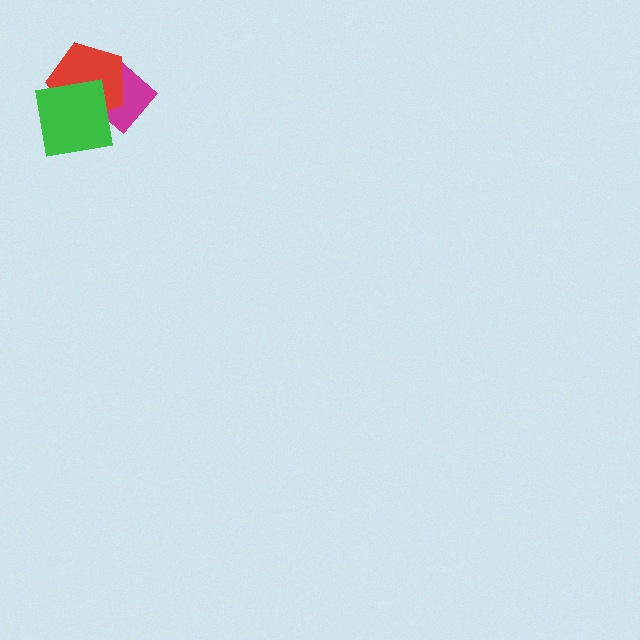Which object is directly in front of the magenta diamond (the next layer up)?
The red pentagon is directly in front of the magenta diamond.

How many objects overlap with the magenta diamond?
2 objects overlap with the magenta diamond.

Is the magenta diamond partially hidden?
Yes, it is partially covered by another shape.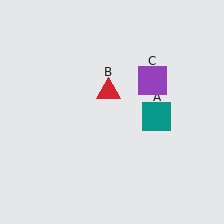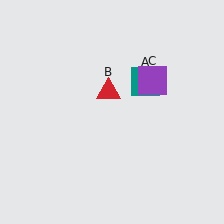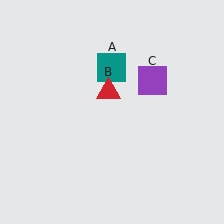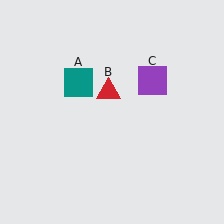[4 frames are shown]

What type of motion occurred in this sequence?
The teal square (object A) rotated counterclockwise around the center of the scene.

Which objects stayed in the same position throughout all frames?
Red triangle (object B) and purple square (object C) remained stationary.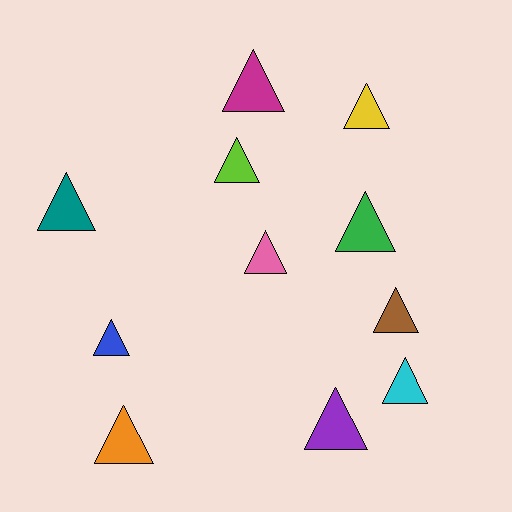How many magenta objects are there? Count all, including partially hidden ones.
There is 1 magenta object.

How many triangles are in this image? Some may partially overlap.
There are 11 triangles.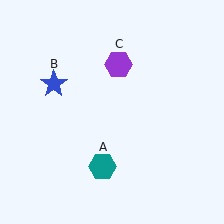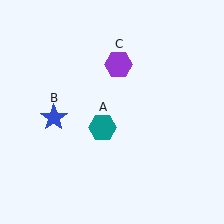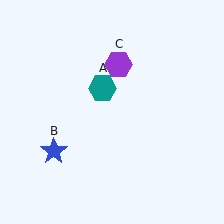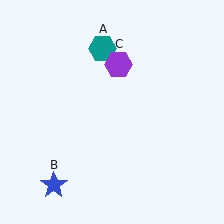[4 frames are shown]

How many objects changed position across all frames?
2 objects changed position: teal hexagon (object A), blue star (object B).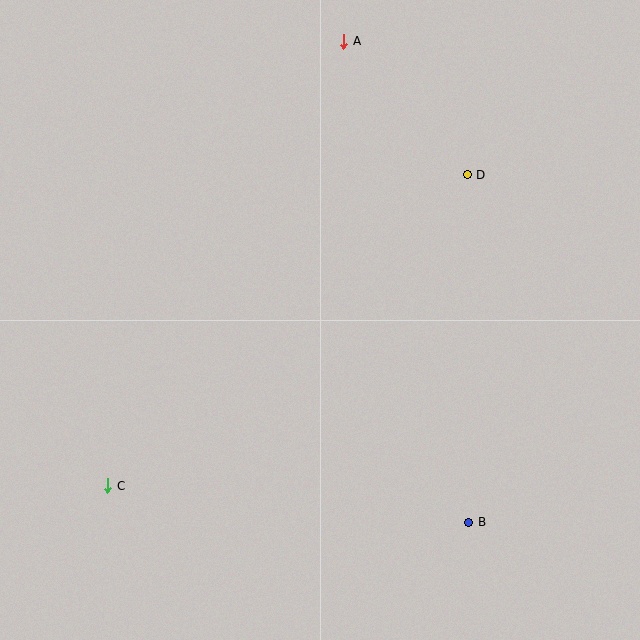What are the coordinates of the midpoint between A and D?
The midpoint between A and D is at (405, 108).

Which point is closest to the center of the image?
Point D at (467, 175) is closest to the center.